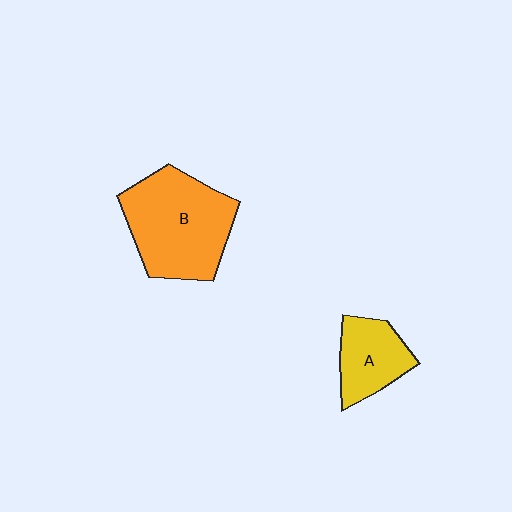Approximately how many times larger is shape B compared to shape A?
Approximately 2.0 times.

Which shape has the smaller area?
Shape A (yellow).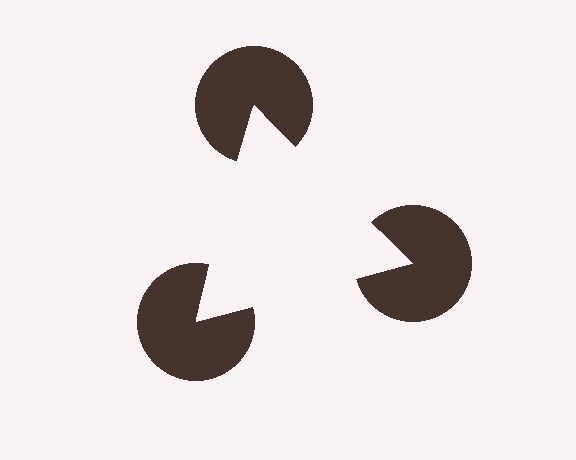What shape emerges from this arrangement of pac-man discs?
An illusory triangle — its edges are inferred from the aligned wedge cuts in the pac-man discs, not physically drawn.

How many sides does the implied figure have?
3 sides.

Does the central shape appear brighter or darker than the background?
It typically appears slightly brighter than the background, even though no actual brightness change is drawn.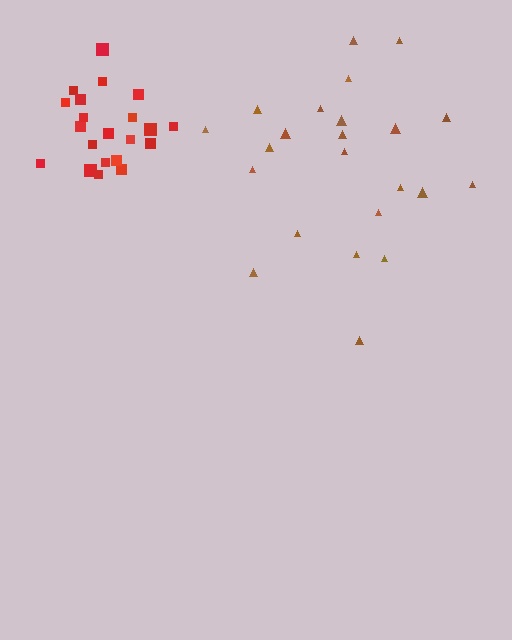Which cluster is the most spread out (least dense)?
Brown.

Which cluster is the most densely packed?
Red.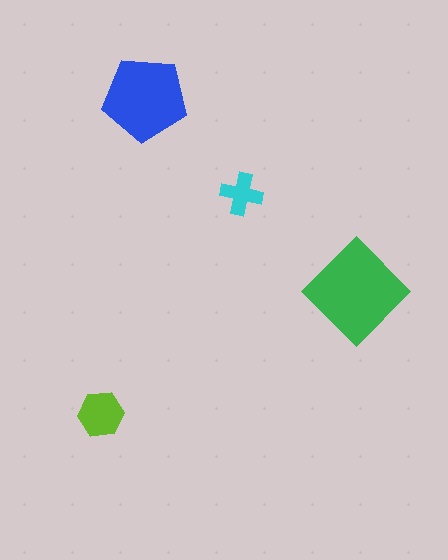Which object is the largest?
The green diamond.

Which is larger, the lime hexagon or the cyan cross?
The lime hexagon.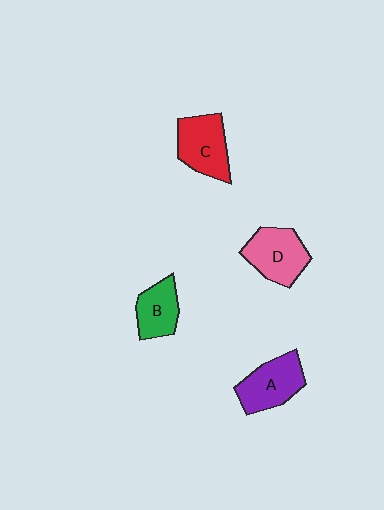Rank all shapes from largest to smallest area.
From largest to smallest: D (pink), C (red), A (purple), B (green).